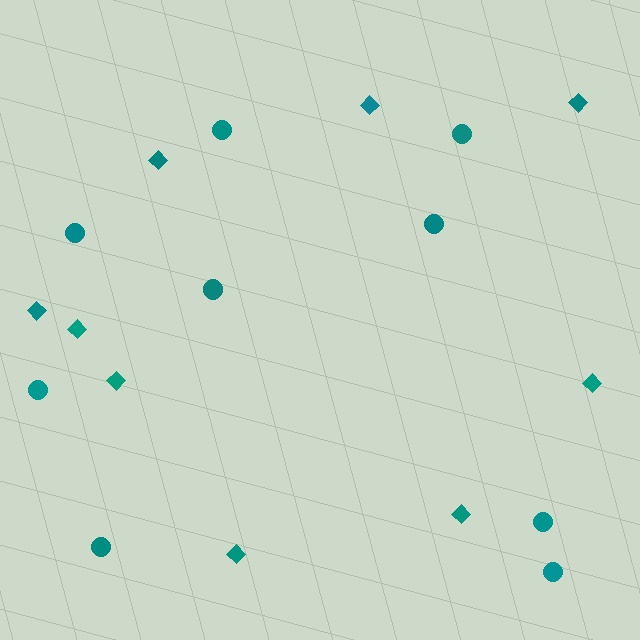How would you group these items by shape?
There are 2 groups: one group of circles (9) and one group of diamonds (9).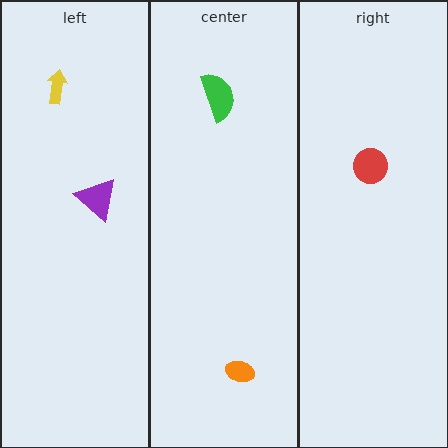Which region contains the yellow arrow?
The left region.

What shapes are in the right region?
The red circle.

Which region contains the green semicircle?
The center region.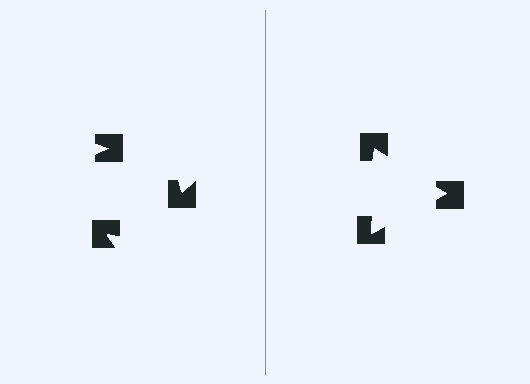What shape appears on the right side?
An illusory triangle.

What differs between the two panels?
The notched squares are positioned identically on both sides; only the wedge orientations differ. On the right they align to a triangle; on the left they are misaligned.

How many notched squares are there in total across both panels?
6 — 3 on each side.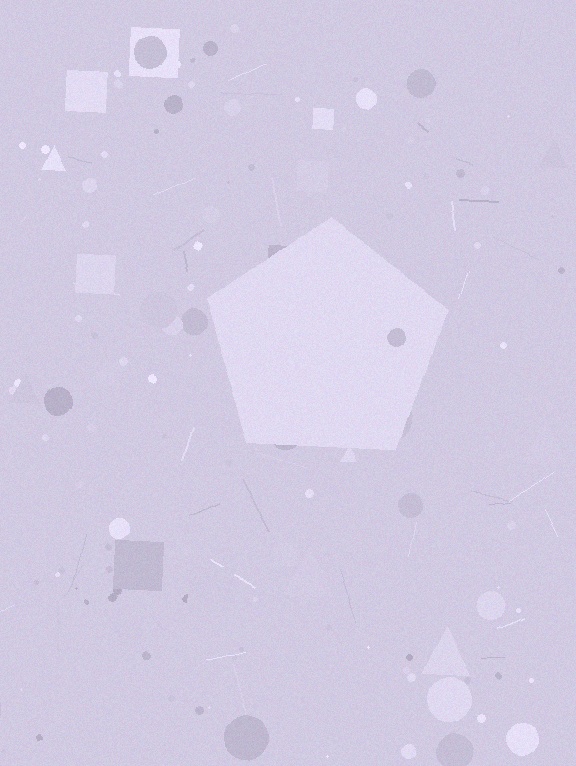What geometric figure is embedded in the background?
A pentagon is embedded in the background.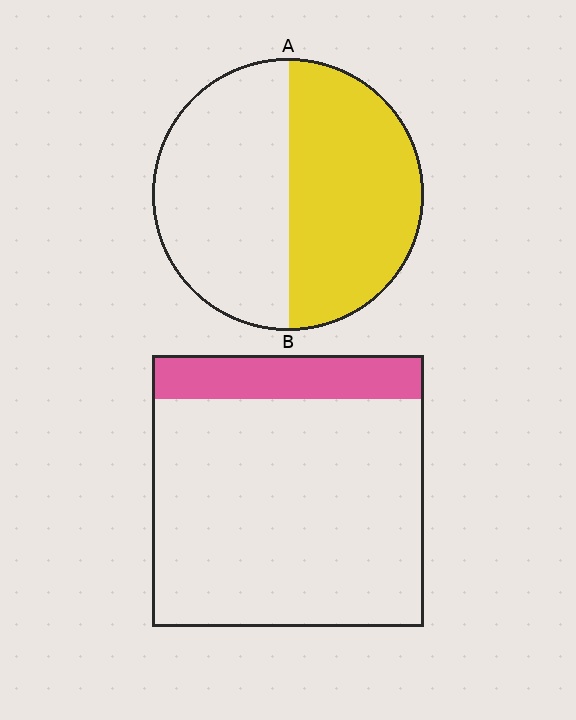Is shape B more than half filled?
No.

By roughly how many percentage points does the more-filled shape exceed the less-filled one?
By roughly 35 percentage points (A over B).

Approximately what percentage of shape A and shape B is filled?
A is approximately 50% and B is approximately 15%.